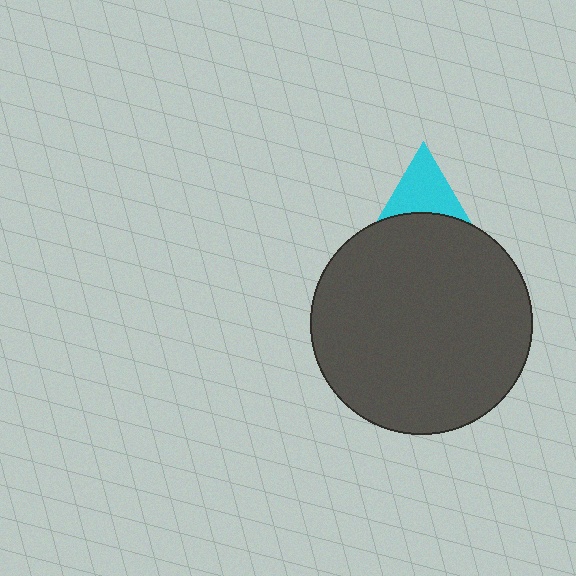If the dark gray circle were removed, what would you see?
You would see the complete cyan triangle.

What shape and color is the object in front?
The object in front is a dark gray circle.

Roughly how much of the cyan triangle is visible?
About half of it is visible (roughly 50%).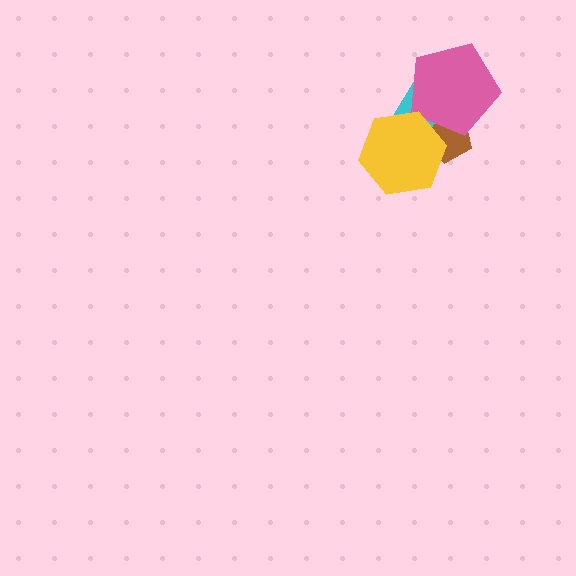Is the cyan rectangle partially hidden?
Yes, it is partially covered by another shape.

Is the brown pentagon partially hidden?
Yes, it is partially covered by another shape.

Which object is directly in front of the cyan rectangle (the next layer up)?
The pink pentagon is directly in front of the cyan rectangle.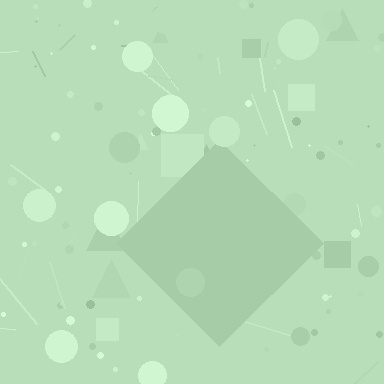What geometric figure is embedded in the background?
A diamond is embedded in the background.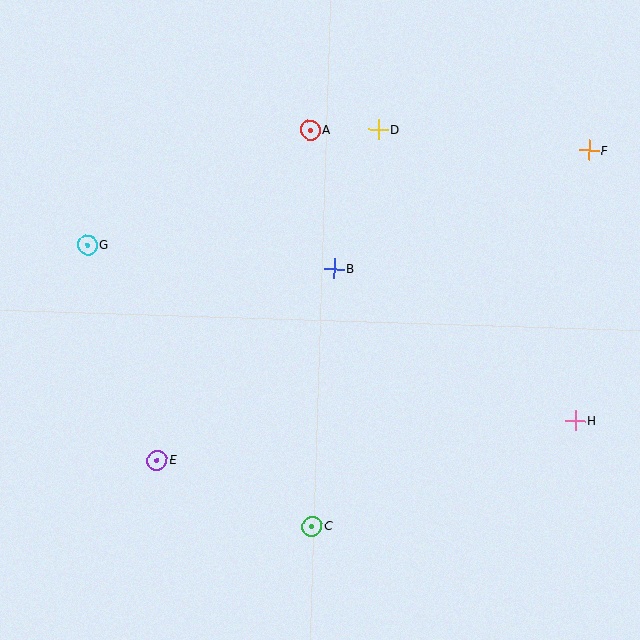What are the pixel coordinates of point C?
Point C is at (312, 526).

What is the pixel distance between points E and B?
The distance between E and B is 260 pixels.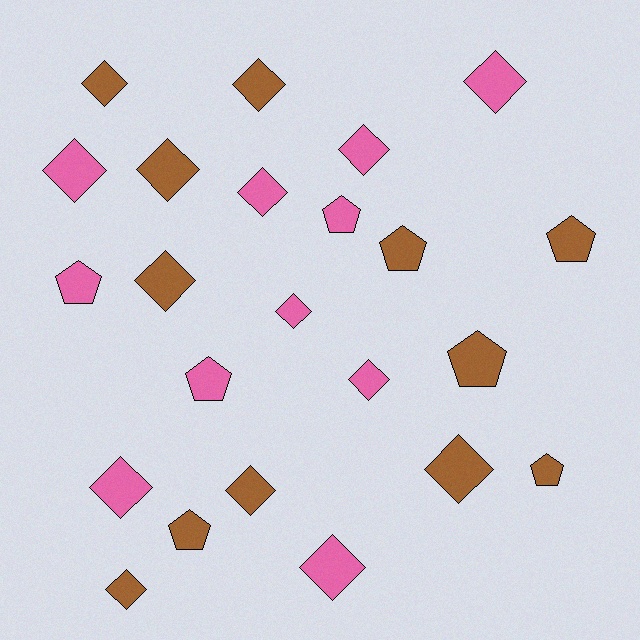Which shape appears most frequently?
Diamond, with 15 objects.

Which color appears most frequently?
Brown, with 12 objects.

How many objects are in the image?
There are 23 objects.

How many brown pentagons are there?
There are 5 brown pentagons.